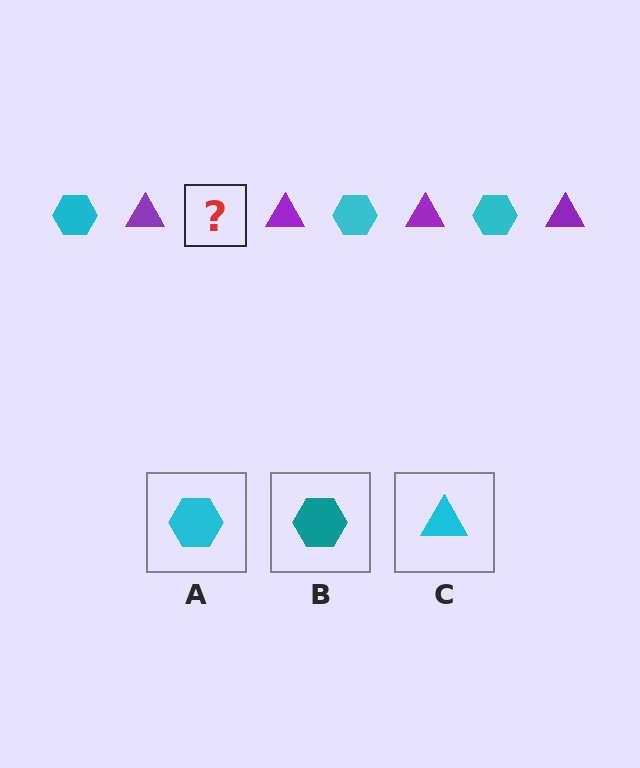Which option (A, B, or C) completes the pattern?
A.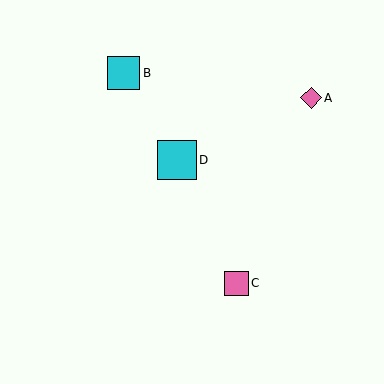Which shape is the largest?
The cyan square (labeled D) is the largest.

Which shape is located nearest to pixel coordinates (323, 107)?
The pink diamond (labeled A) at (311, 98) is nearest to that location.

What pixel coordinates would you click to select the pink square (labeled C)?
Click at (236, 283) to select the pink square C.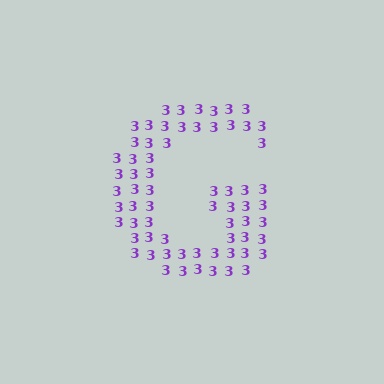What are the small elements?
The small elements are digit 3's.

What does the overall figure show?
The overall figure shows the letter G.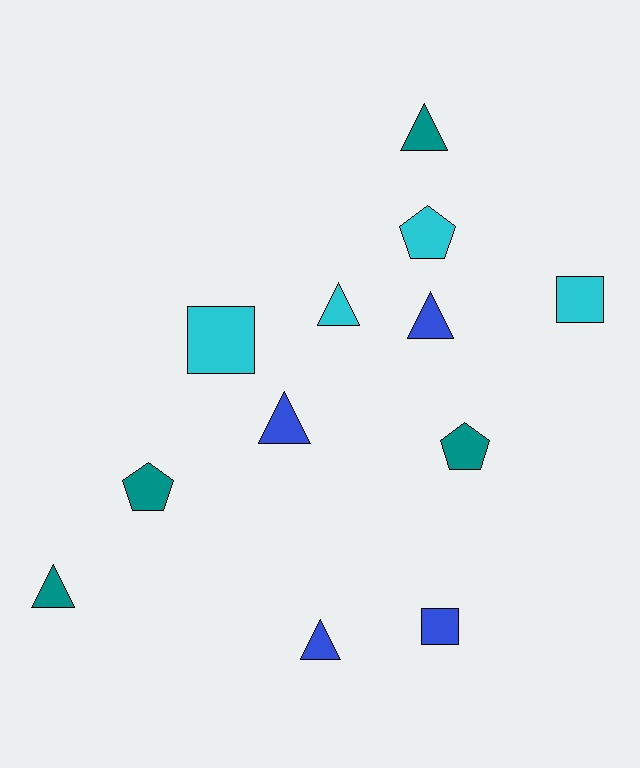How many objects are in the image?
There are 12 objects.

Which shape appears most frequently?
Triangle, with 6 objects.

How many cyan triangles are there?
There is 1 cyan triangle.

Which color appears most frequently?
Cyan, with 4 objects.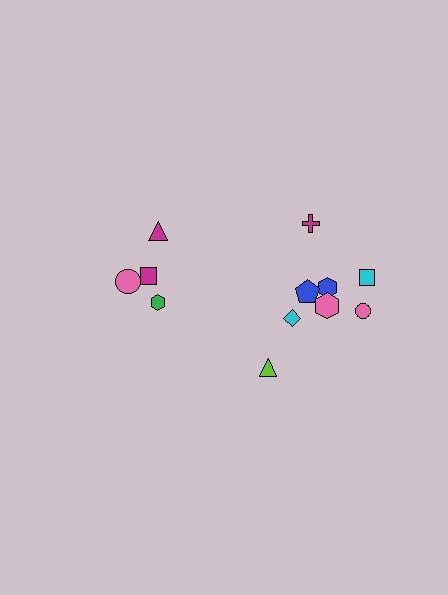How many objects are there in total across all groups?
There are 12 objects.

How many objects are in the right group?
There are 8 objects.